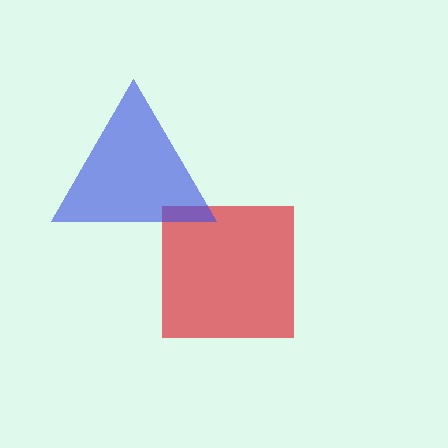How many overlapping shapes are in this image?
There are 2 overlapping shapes in the image.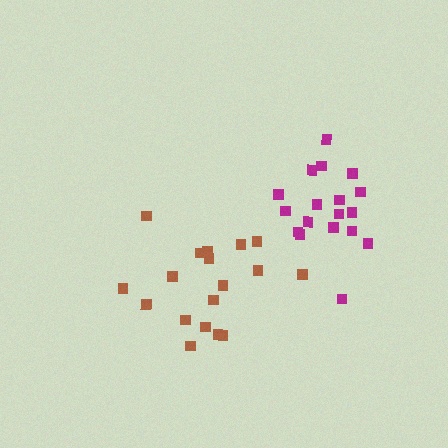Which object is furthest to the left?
The brown cluster is leftmost.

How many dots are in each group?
Group 1: 18 dots, Group 2: 18 dots (36 total).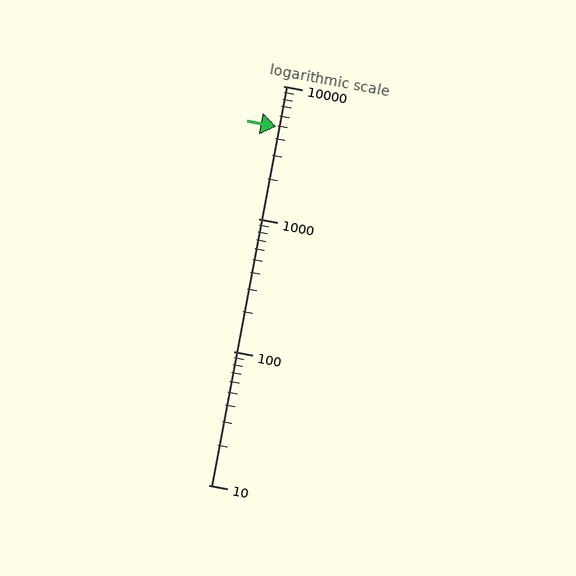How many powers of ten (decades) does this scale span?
The scale spans 3 decades, from 10 to 10000.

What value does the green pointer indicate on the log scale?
The pointer indicates approximately 4900.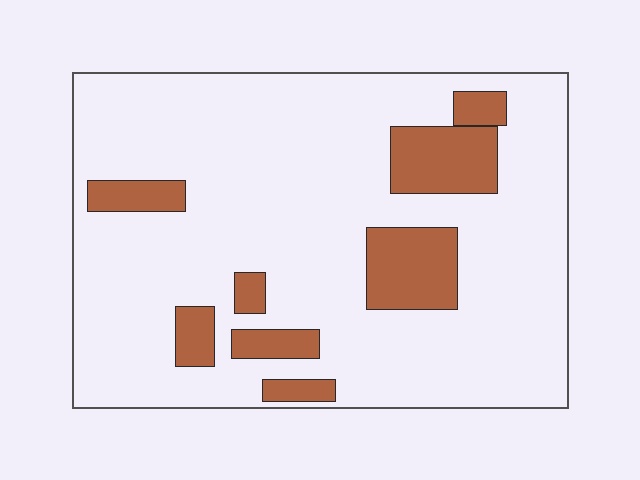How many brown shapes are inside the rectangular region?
8.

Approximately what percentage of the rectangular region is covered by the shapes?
Approximately 15%.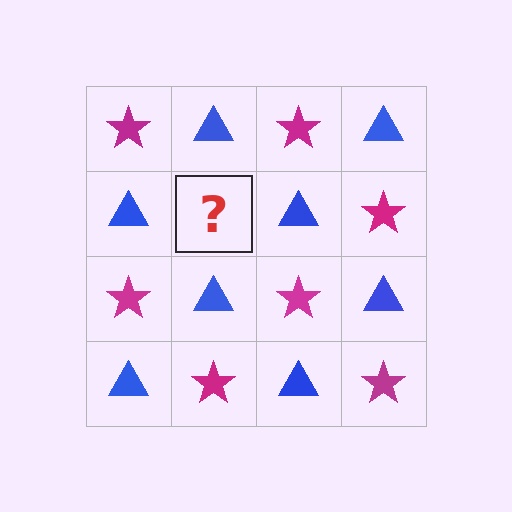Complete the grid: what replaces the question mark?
The question mark should be replaced with a magenta star.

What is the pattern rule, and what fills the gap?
The rule is that it alternates magenta star and blue triangle in a checkerboard pattern. The gap should be filled with a magenta star.